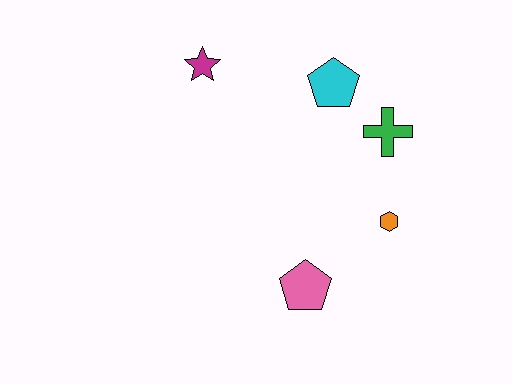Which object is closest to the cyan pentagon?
The green cross is closest to the cyan pentagon.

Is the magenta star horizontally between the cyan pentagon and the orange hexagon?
No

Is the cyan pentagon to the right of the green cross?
No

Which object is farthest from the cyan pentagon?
The pink pentagon is farthest from the cyan pentagon.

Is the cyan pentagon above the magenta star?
No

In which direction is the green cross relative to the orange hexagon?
The green cross is above the orange hexagon.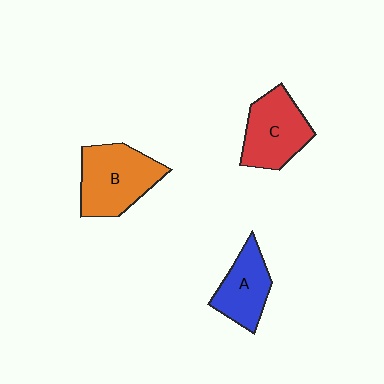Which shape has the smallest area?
Shape A (blue).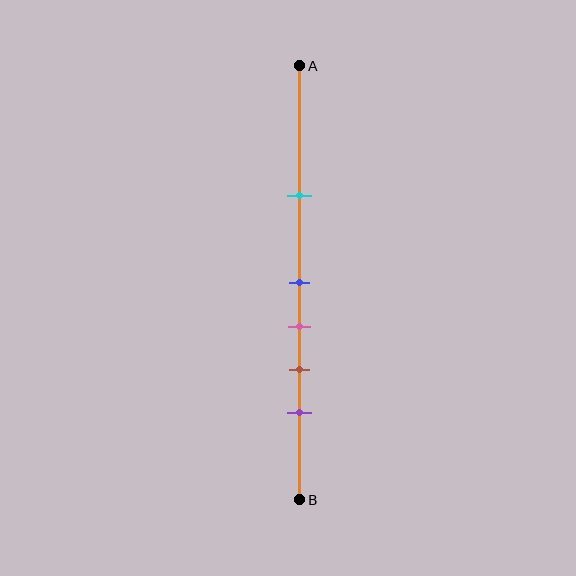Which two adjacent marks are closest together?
The blue and pink marks are the closest adjacent pair.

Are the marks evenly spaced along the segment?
No, the marks are not evenly spaced.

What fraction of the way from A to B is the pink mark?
The pink mark is approximately 60% (0.6) of the way from A to B.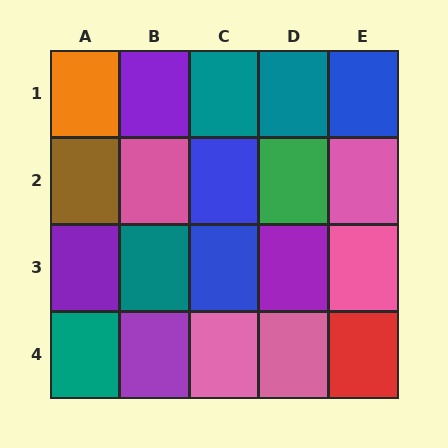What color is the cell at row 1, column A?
Orange.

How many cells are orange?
1 cell is orange.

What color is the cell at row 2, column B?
Pink.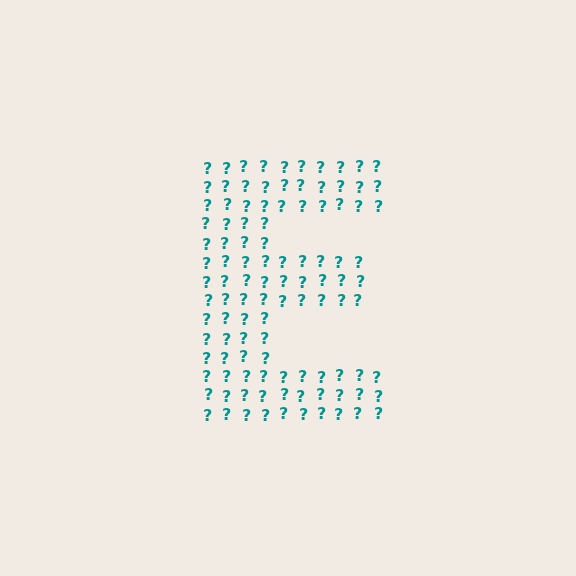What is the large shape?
The large shape is the letter E.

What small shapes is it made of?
It is made of small question marks.